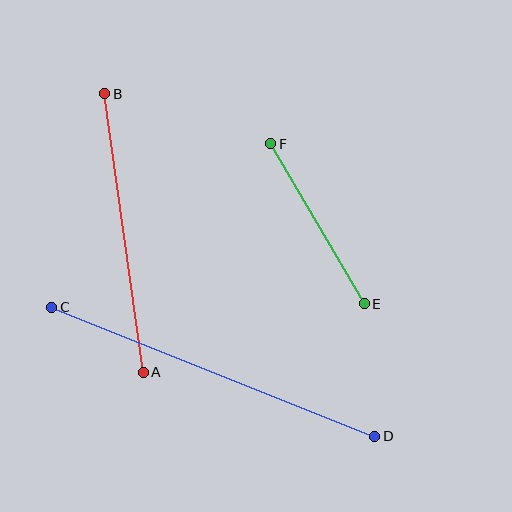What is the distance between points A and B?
The distance is approximately 281 pixels.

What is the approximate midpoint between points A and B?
The midpoint is at approximately (124, 233) pixels.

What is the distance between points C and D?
The distance is approximately 348 pixels.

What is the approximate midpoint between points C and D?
The midpoint is at approximately (213, 372) pixels.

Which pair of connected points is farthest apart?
Points C and D are farthest apart.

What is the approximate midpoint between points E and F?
The midpoint is at approximately (318, 224) pixels.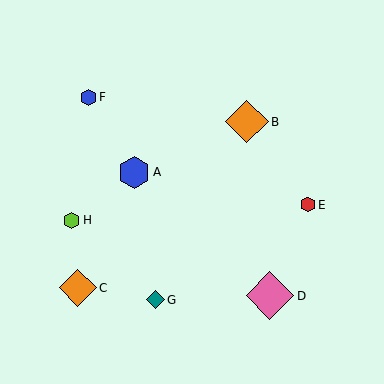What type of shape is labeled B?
Shape B is an orange diamond.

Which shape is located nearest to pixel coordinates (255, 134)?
The orange diamond (labeled B) at (247, 122) is nearest to that location.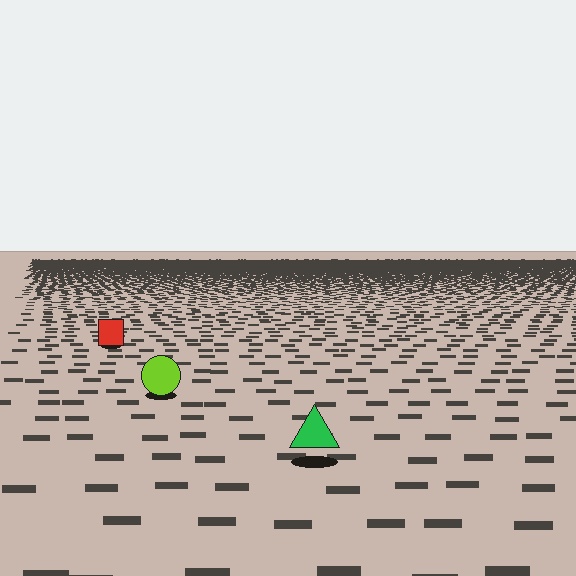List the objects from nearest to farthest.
From nearest to farthest: the green triangle, the lime circle, the red square.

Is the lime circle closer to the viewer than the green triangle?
No. The green triangle is closer — you can tell from the texture gradient: the ground texture is coarser near it.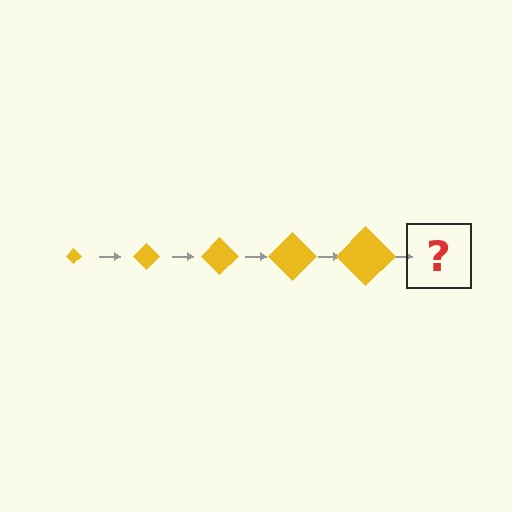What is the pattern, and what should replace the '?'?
The pattern is that the diamond gets progressively larger each step. The '?' should be a yellow diamond, larger than the previous one.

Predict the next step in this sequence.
The next step is a yellow diamond, larger than the previous one.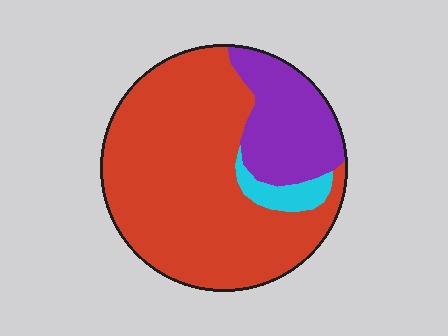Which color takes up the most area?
Red, at roughly 70%.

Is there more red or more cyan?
Red.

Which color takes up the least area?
Cyan, at roughly 5%.